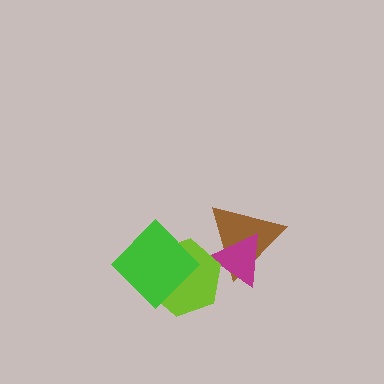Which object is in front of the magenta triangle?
The lime hexagon is in front of the magenta triangle.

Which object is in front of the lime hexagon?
The green diamond is in front of the lime hexagon.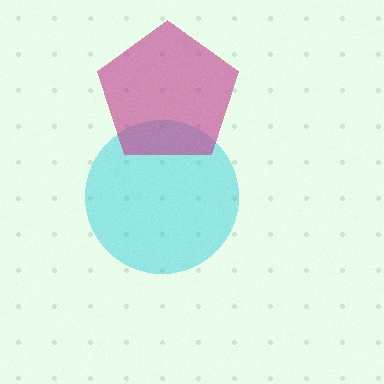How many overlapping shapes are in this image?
There are 2 overlapping shapes in the image.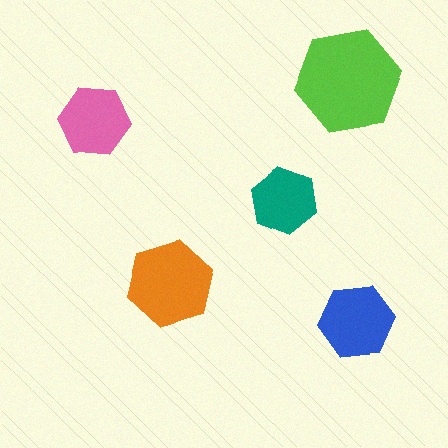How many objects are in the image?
There are 5 objects in the image.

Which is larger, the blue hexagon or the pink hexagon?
The blue one.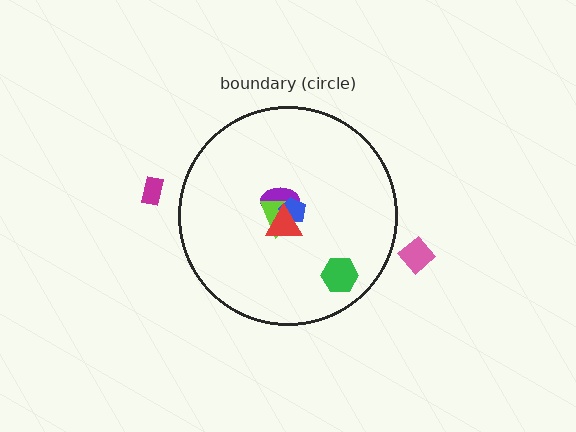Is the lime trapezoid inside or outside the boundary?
Inside.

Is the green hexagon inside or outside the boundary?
Inside.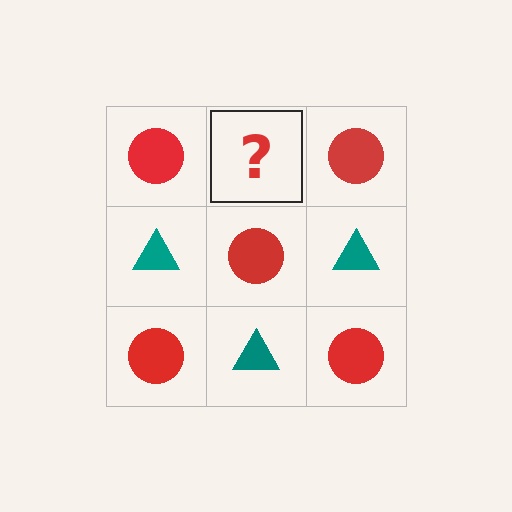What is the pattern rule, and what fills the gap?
The rule is that it alternates red circle and teal triangle in a checkerboard pattern. The gap should be filled with a teal triangle.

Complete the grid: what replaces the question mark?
The question mark should be replaced with a teal triangle.